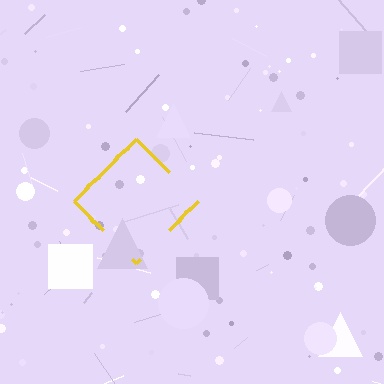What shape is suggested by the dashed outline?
The dashed outline suggests a diamond.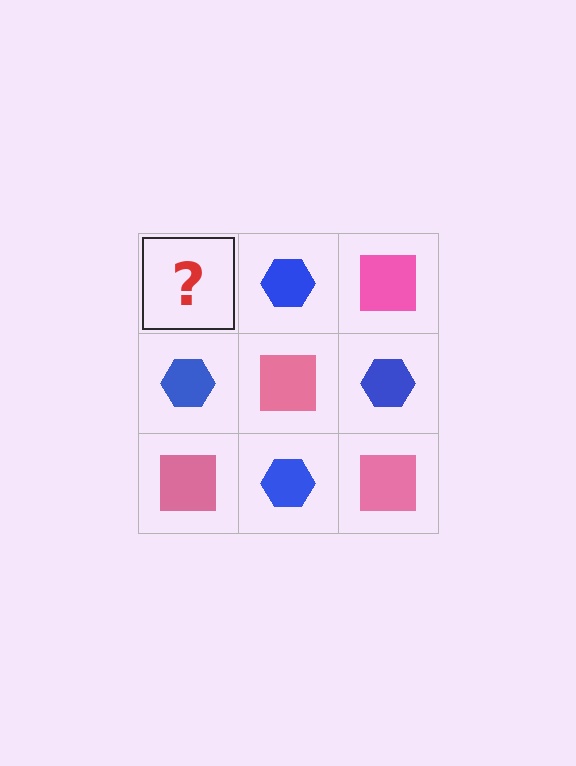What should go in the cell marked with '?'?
The missing cell should contain a pink square.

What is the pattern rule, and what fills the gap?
The rule is that it alternates pink square and blue hexagon in a checkerboard pattern. The gap should be filled with a pink square.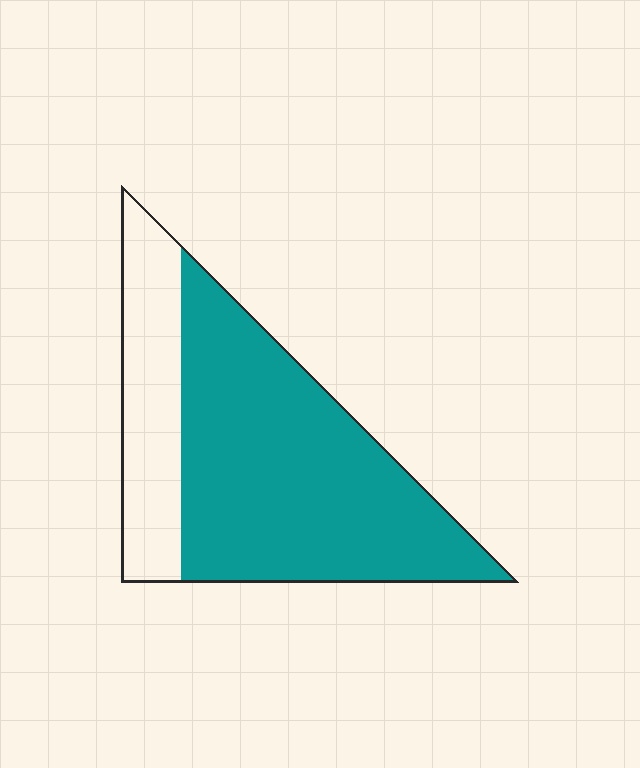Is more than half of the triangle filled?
Yes.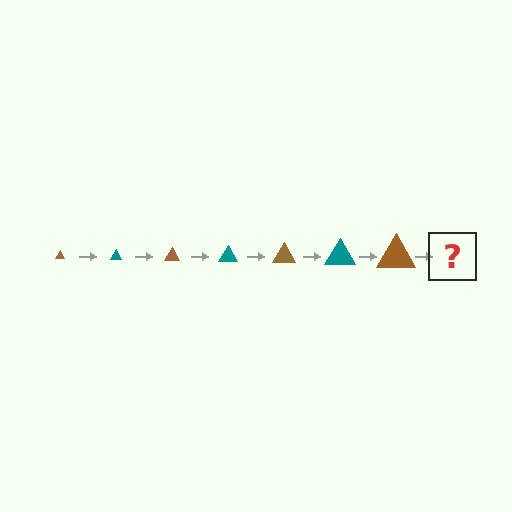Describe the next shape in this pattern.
It should be a teal triangle, larger than the previous one.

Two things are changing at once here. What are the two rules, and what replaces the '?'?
The two rules are that the triangle grows larger each step and the color cycles through brown and teal. The '?' should be a teal triangle, larger than the previous one.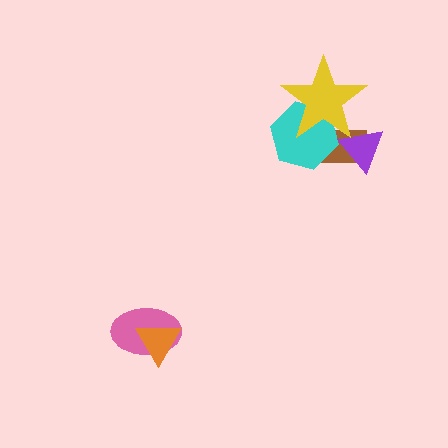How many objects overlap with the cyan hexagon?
2 objects overlap with the cyan hexagon.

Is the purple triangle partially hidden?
Yes, it is partially covered by another shape.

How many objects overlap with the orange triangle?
1 object overlaps with the orange triangle.